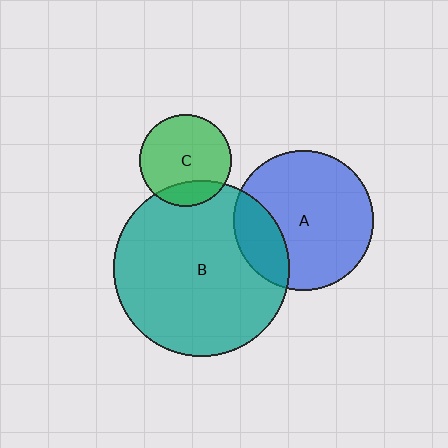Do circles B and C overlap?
Yes.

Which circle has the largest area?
Circle B (teal).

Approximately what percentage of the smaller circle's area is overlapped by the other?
Approximately 20%.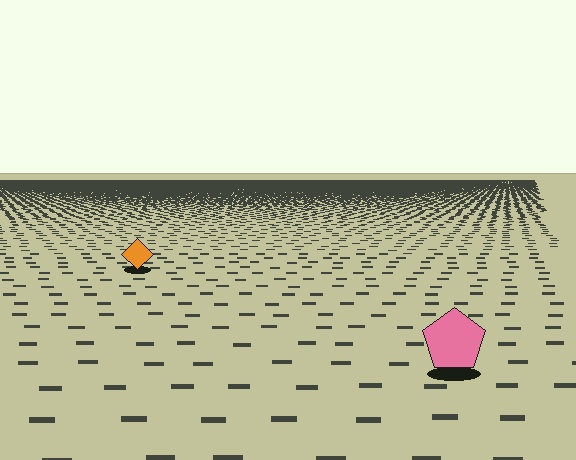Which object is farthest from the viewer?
The orange diamond is farthest from the viewer. It appears smaller and the ground texture around it is denser.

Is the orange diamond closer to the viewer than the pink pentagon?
No. The pink pentagon is closer — you can tell from the texture gradient: the ground texture is coarser near it.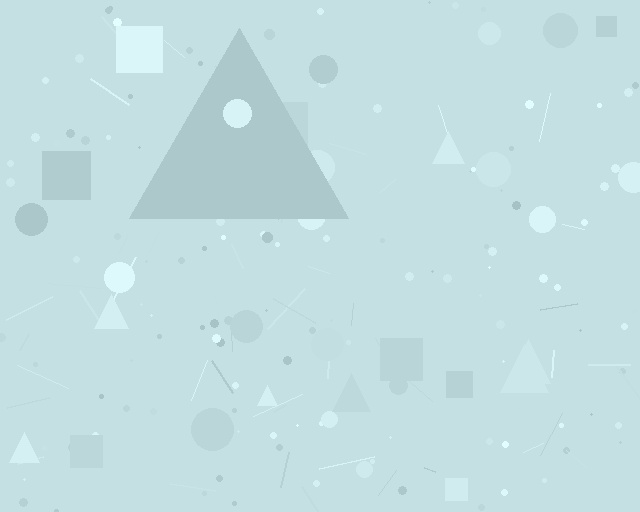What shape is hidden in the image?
A triangle is hidden in the image.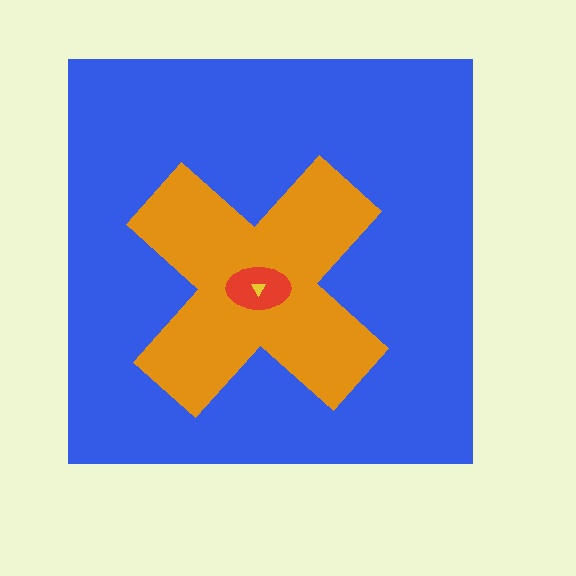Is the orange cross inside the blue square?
Yes.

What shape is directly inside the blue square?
The orange cross.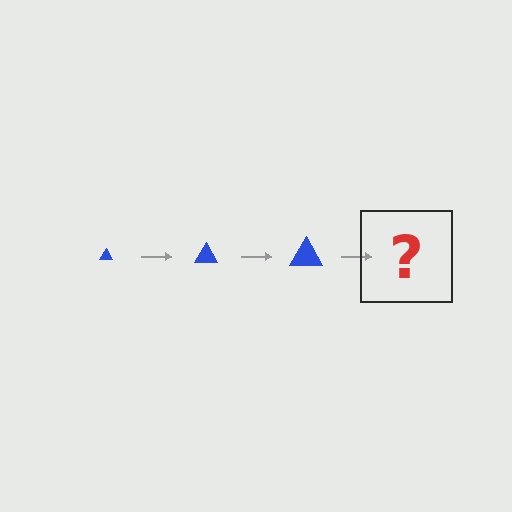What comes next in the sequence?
The next element should be a blue triangle, larger than the previous one.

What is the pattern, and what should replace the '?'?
The pattern is that the triangle gets progressively larger each step. The '?' should be a blue triangle, larger than the previous one.